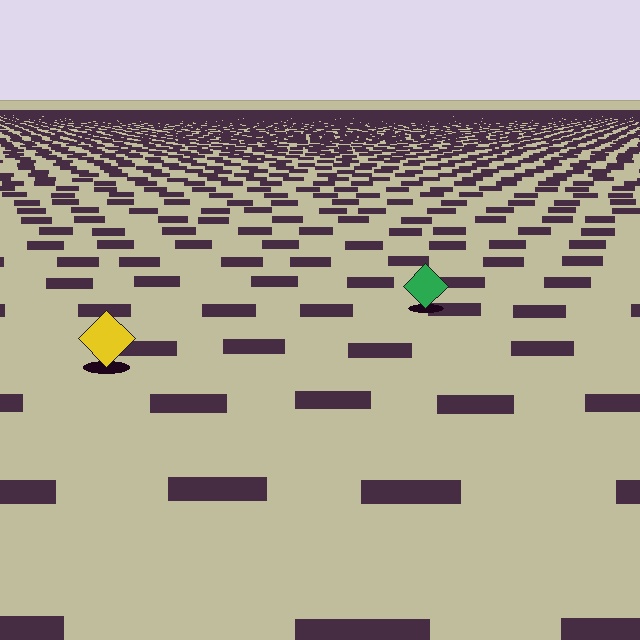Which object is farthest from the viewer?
The green diamond is farthest from the viewer. It appears smaller and the ground texture around it is denser.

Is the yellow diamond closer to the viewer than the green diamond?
Yes. The yellow diamond is closer — you can tell from the texture gradient: the ground texture is coarser near it.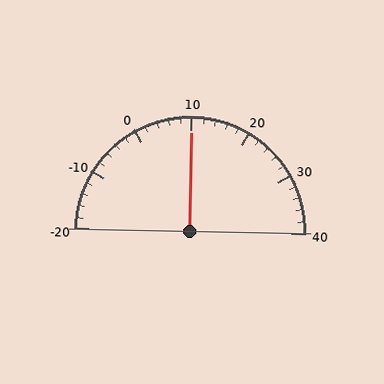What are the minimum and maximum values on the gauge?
The gauge ranges from -20 to 40.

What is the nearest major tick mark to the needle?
The nearest major tick mark is 10.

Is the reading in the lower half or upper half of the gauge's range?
The reading is in the upper half of the range (-20 to 40).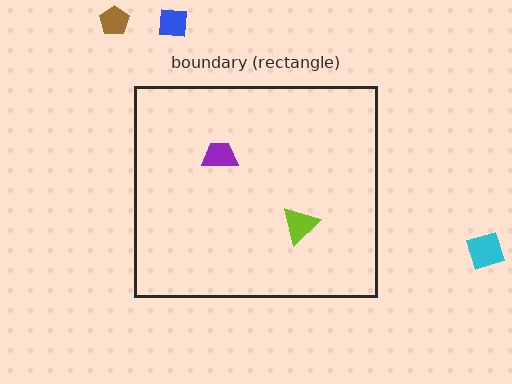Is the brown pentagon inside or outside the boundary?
Outside.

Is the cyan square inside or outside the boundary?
Outside.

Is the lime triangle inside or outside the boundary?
Inside.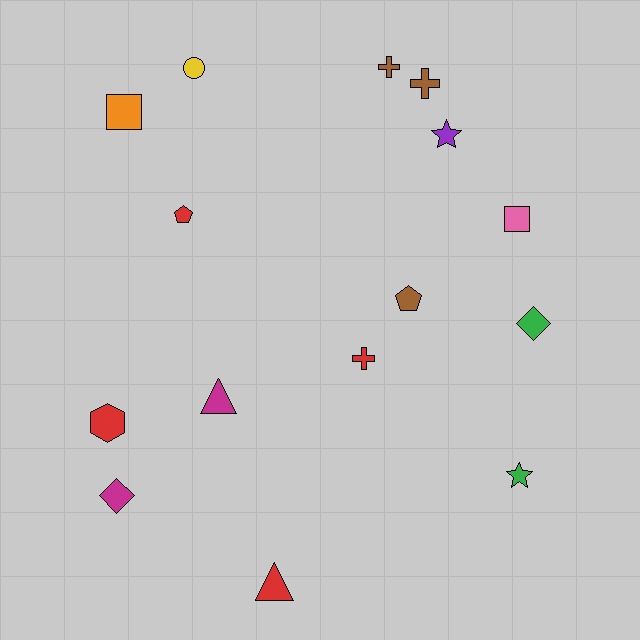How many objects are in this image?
There are 15 objects.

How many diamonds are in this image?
There are 2 diamonds.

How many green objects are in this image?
There are 2 green objects.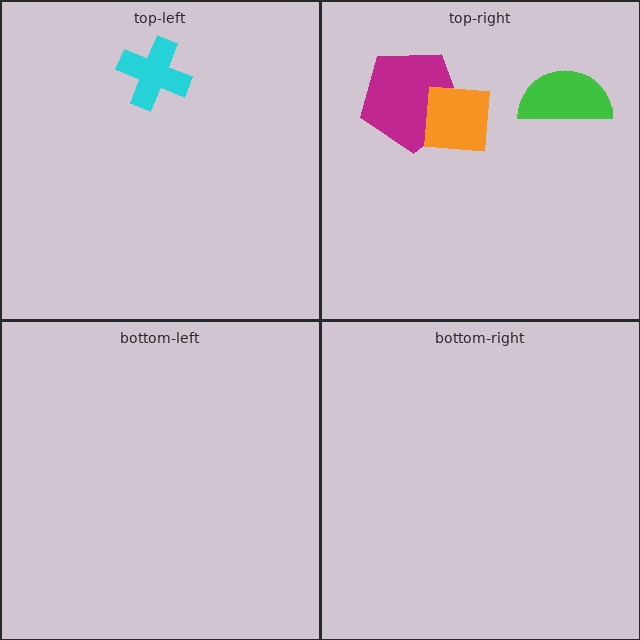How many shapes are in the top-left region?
1.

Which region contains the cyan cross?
The top-left region.